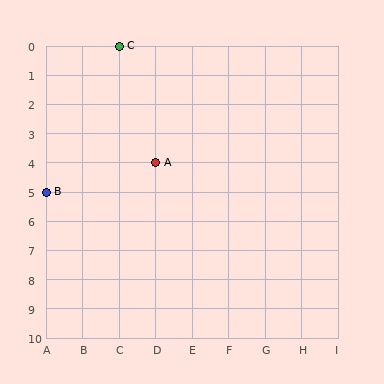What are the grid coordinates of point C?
Point C is at grid coordinates (C, 0).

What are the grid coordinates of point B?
Point B is at grid coordinates (A, 5).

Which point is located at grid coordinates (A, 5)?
Point B is at (A, 5).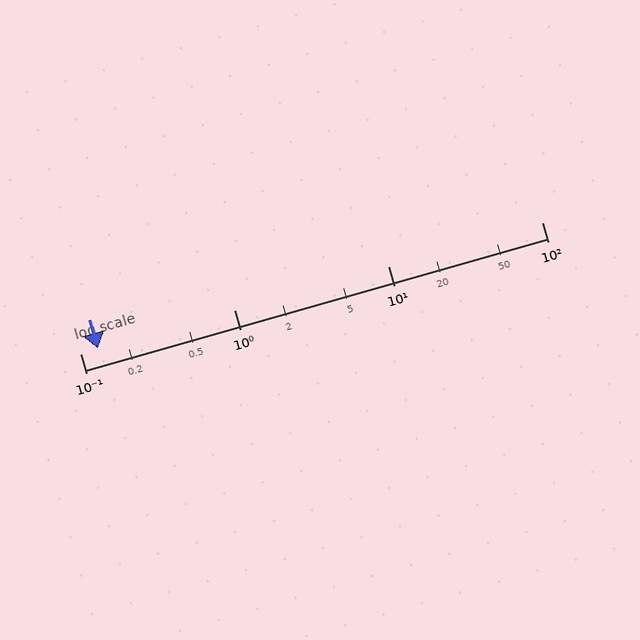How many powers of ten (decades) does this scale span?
The scale spans 3 decades, from 0.1 to 100.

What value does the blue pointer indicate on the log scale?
The pointer indicates approximately 0.13.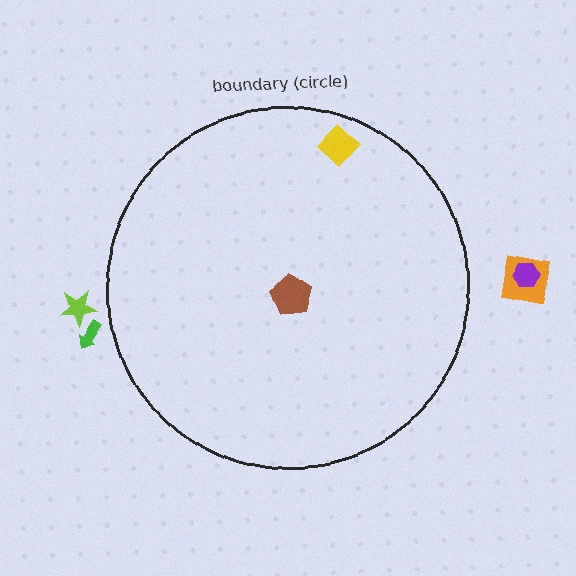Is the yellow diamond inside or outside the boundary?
Inside.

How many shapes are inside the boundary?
2 inside, 4 outside.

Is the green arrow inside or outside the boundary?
Outside.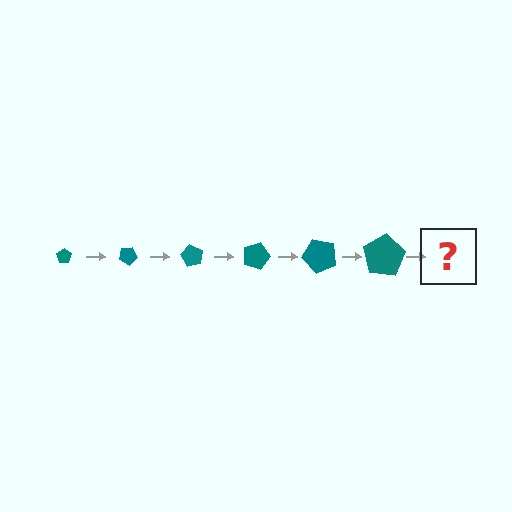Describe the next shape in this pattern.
It should be a pentagon, larger than the previous one and rotated 180 degrees from the start.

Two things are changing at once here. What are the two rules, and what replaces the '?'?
The two rules are that the pentagon grows larger each step and it rotates 30 degrees each step. The '?' should be a pentagon, larger than the previous one and rotated 180 degrees from the start.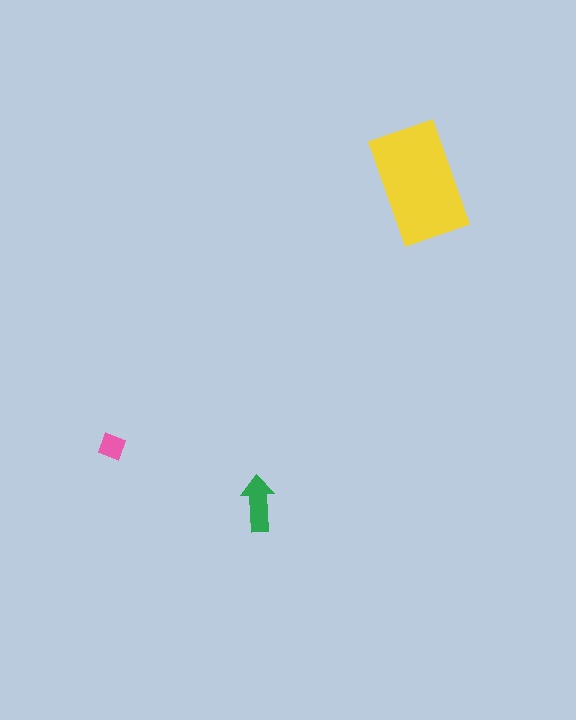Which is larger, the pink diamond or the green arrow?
The green arrow.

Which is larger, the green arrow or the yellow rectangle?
The yellow rectangle.